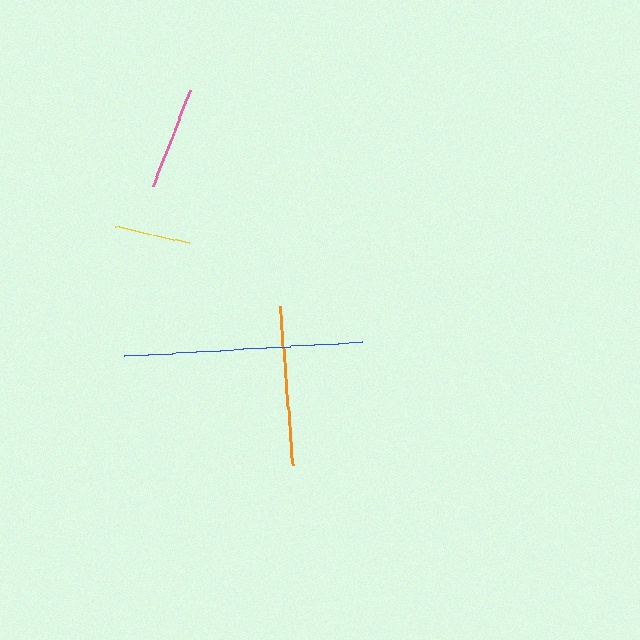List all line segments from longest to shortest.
From longest to shortest: blue, orange, pink, yellow.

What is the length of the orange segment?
The orange segment is approximately 160 pixels long.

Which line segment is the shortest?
The yellow line is the shortest at approximately 75 pixels.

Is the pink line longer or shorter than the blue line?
The blue line is longer than the pink line.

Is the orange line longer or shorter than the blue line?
The blue line is longer than the orange line.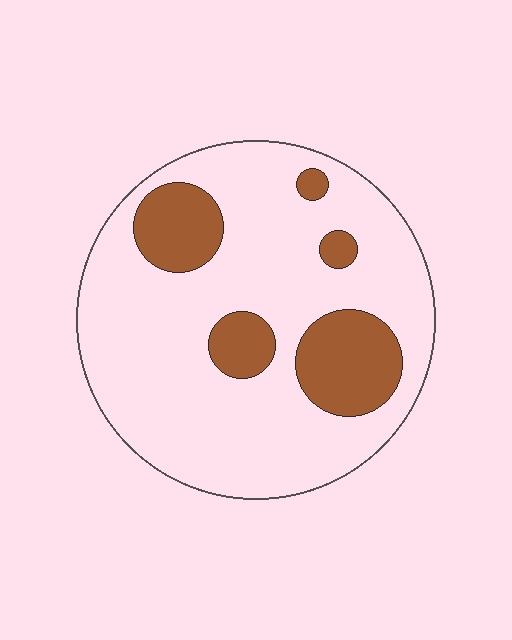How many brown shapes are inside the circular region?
5.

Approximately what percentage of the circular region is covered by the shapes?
Approximately 20%.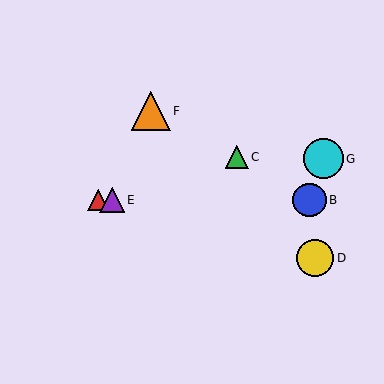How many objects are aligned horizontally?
3 objects (A, B, E) are aligned horizontally.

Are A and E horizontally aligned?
Yes, both are at y≈200.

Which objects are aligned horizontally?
Objects A, B, E are aligned horizontally.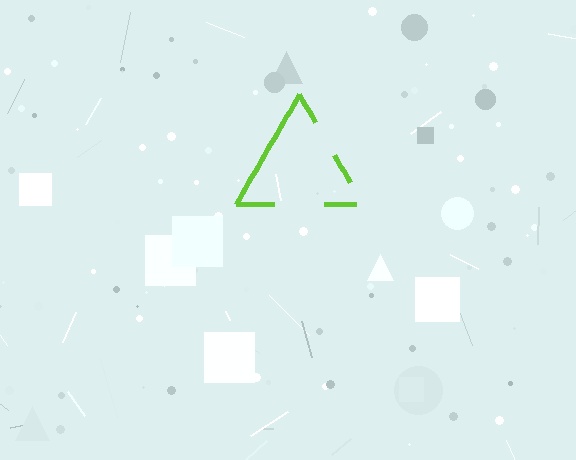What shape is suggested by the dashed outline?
The dashed outline suggests a triangle.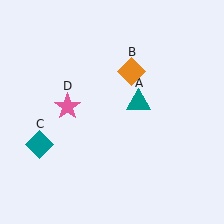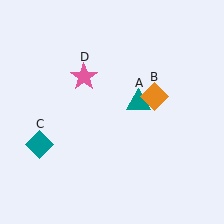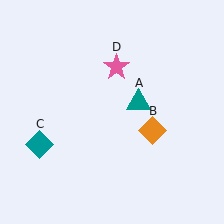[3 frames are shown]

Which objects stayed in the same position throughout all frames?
Teal triangle (object A) and teal diamond (object C) remained stationary.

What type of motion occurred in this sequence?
The orange diamond (object B), pink star (object D) rotated clockwise around the center of the scene.